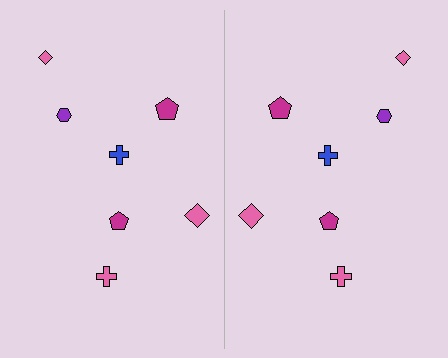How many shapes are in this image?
There are 14 shapes in this image.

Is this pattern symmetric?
Yes, this pattern has bilateral (reflection) symmetry.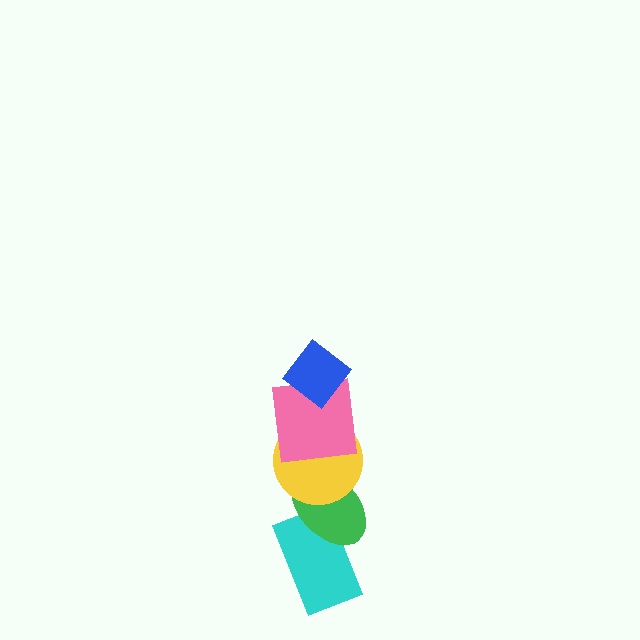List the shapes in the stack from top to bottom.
From top to bottom: the blue diamond, the pink square, the yellow circle, the green ellipse, the cyan rectangle.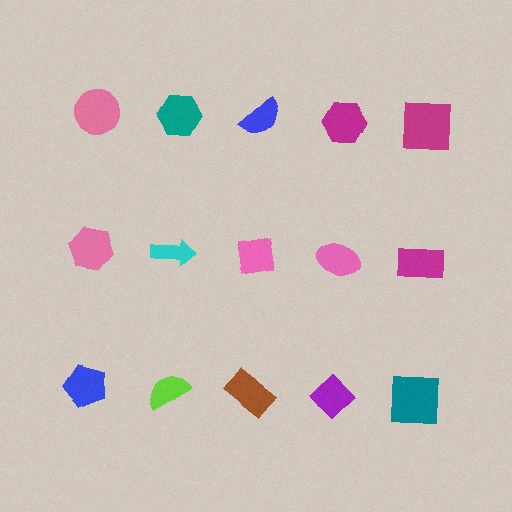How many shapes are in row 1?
5 shapes.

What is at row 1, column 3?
A blue semicircle.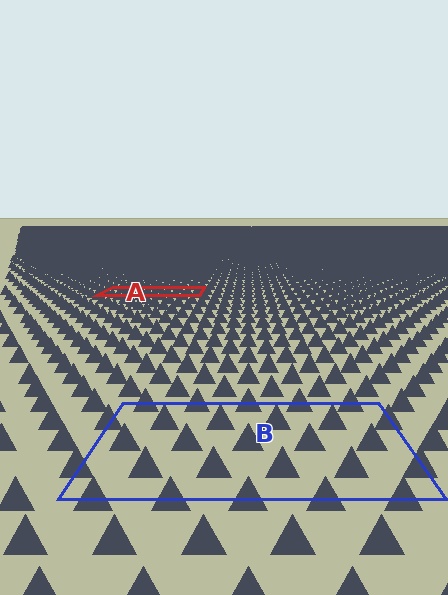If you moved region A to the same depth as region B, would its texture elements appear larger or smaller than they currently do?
They would appear larger. At a closer depth, the same texture elements are projected at a bigger on-screen size.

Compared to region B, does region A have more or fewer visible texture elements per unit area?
Region A has more texture elements per unit area — they are packed more densely because it is farther away.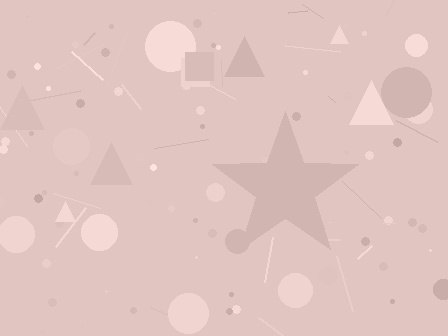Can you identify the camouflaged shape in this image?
The camouflaged shape is a star.